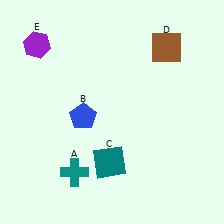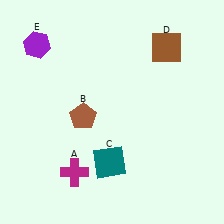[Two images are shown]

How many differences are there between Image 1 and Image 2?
There are 2 differences between the two images.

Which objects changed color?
A changed from teal to magenta. B changed from blue to brown.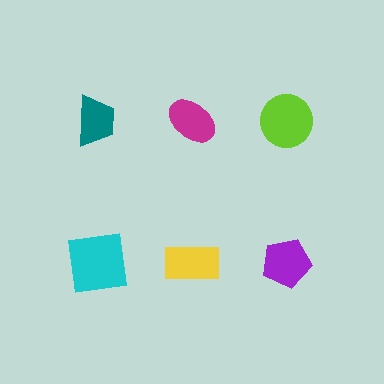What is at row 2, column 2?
A yellow rectangle.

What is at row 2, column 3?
A purple pentagon.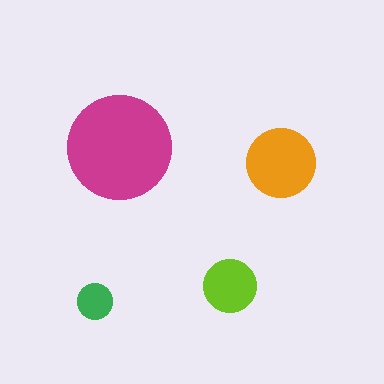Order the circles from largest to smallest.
the magenta one, the orange one, the lime one, the green one.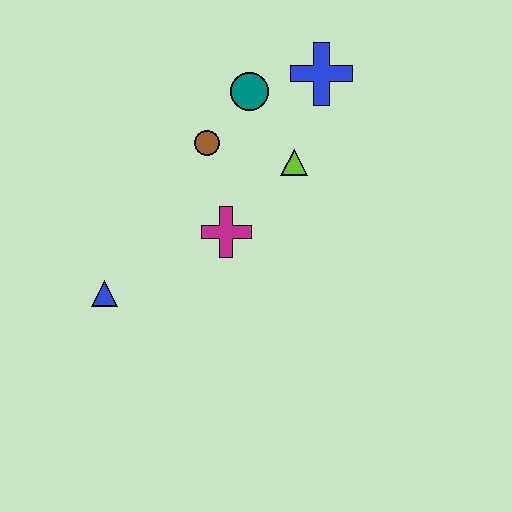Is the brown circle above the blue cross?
No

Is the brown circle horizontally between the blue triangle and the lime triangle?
Yes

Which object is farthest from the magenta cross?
The blue cross is farthest from the magenta cross.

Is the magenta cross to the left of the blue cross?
Yes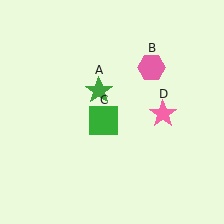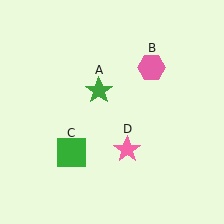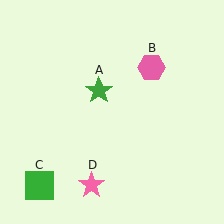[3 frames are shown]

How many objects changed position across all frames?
2 objects changed position: green square (object C), pink star (object D).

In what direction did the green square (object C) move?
The green square (object C) moved down and to the left.